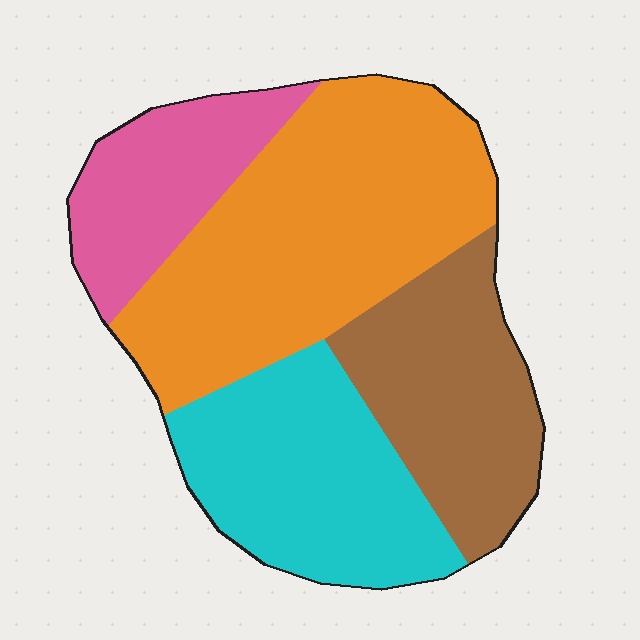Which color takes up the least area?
Pink, at roughly 15%.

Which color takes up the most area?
Orange, at roughly 40%.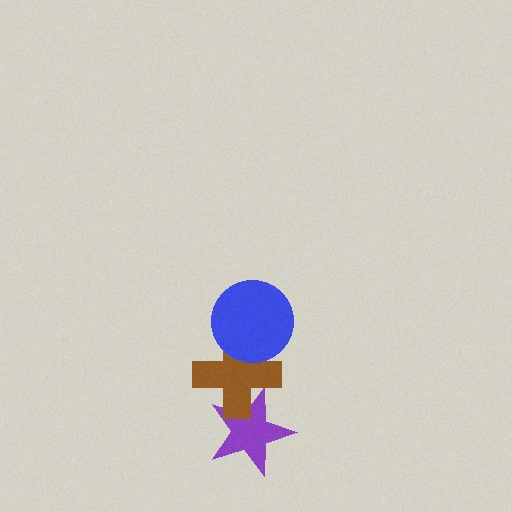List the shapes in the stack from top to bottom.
From top to bottom: the blue circle, the brown cross, the purple star.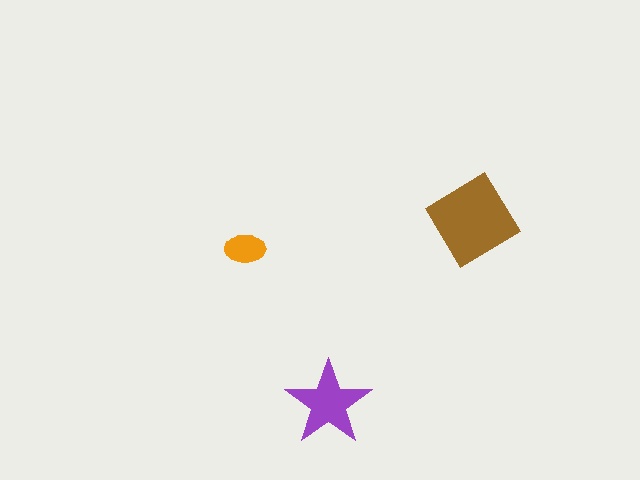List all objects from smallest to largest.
The orange ellipse, the purple star, the brown diamond.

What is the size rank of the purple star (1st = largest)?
2nd.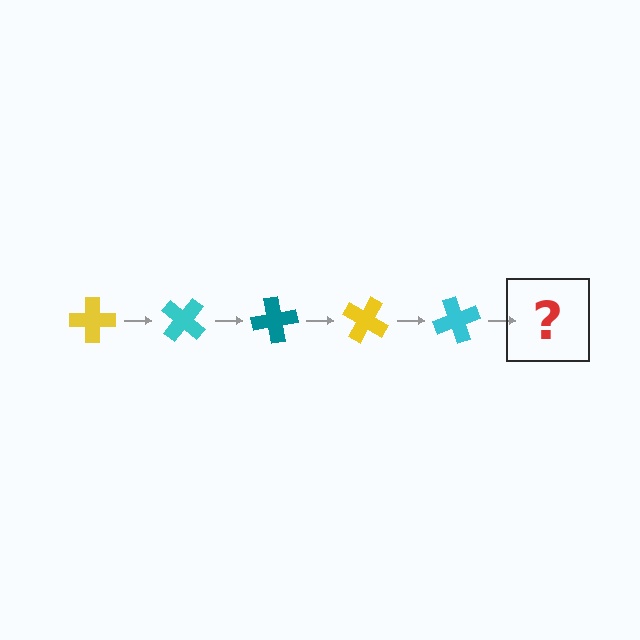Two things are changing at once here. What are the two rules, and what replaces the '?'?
The two rules are that it rotates 40 degrees each step and the color cycles through yellow, cyan, and teal. The '?' should be a teal cross, rotated 200 degrees from the start.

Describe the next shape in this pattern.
It should be a teal cross, rotated 200 degrees from the start.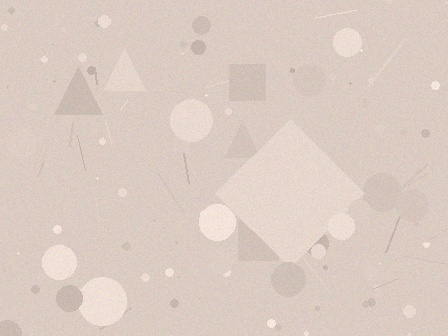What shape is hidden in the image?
A diamond is hidden in the image.